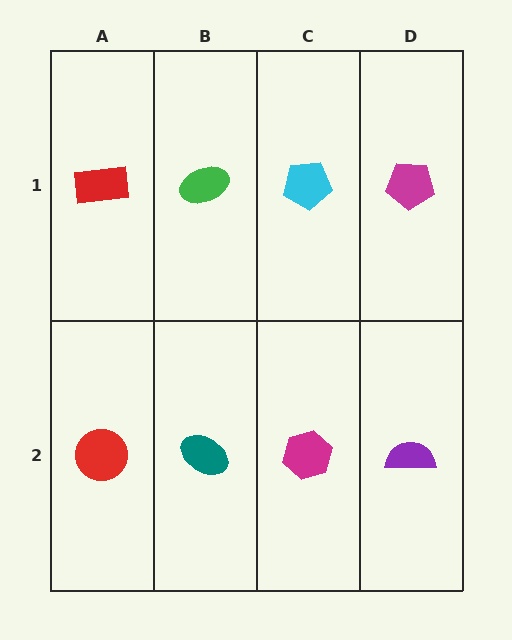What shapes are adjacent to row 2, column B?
A green ellipse (row 1, column B), a red circle (row 2, column A), a magenta hexagon (row 2, column C).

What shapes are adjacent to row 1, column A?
A red circle (row 2, column A), a green ellipse (row 1, column B).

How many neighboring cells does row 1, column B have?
3.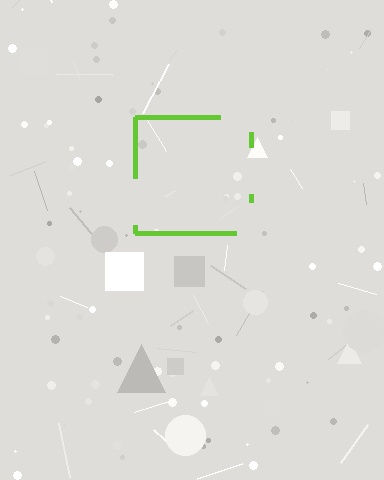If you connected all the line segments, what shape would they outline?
They would outline a square.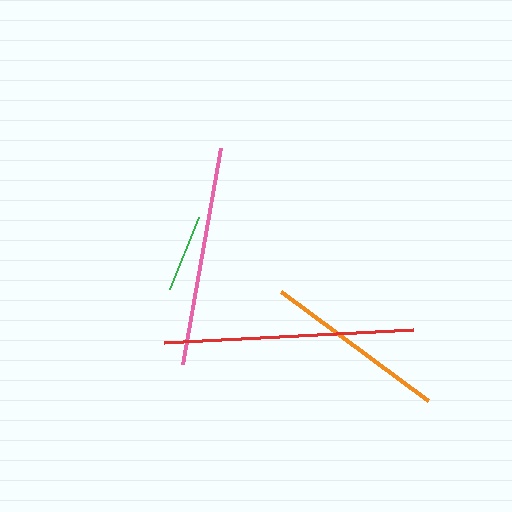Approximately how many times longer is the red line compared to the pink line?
The red line is approximately 1.1 times the length of the pink line.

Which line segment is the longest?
The red line is the longest at approximately 249 pixels.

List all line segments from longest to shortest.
From longest to shortest: red, pink, orange, green.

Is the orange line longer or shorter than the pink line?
The pink line is longer than the orange line.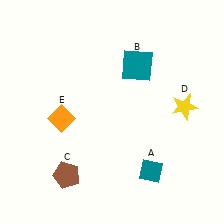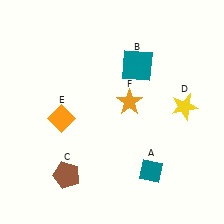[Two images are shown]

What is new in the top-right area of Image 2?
An orange star (F) was added in the top-right area of Image 2.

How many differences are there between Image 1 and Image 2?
There is 1 difference between the two images.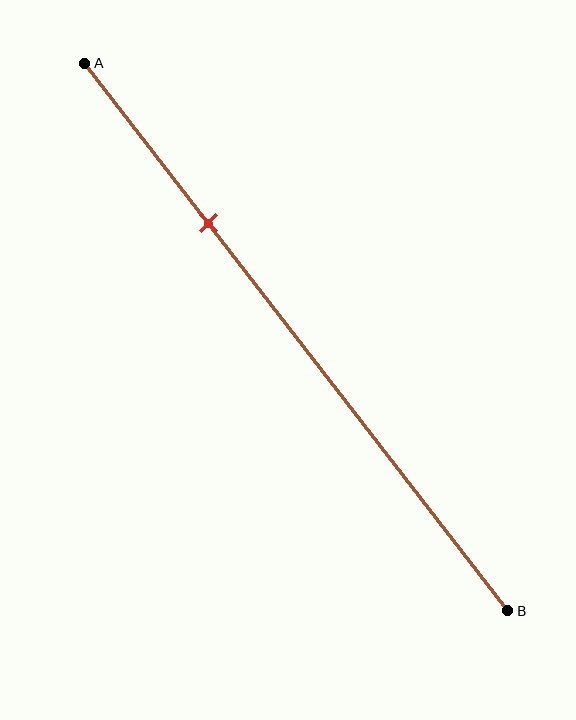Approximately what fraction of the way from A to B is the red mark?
The red mark is approximately 30% of the way from A to B.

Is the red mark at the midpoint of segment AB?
No, the mark is at about 30% from A, not at the 50% midpoint.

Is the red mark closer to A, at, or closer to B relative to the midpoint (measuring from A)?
The red mark is closer to point A than the midpoint of segment AB.